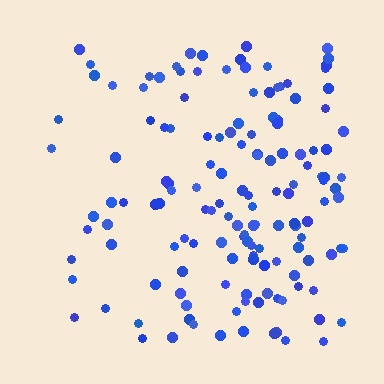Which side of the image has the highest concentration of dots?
The right.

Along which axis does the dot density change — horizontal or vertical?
Horizontal.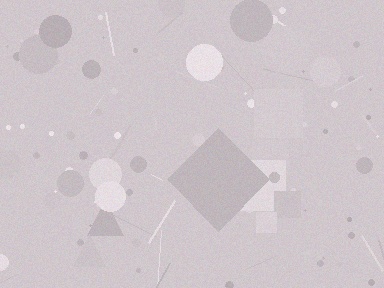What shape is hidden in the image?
A diamond is hidden in the image.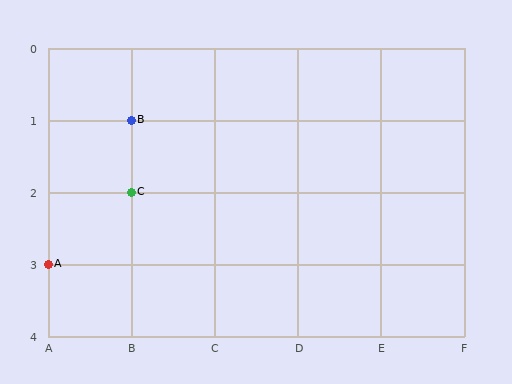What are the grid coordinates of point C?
Point C is at grid coordinates (B, 2).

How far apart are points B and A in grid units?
Points B and A are 1 column and 2 rows apart (about 2.2 grid units diagonally).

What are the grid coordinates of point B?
Point B is at grid coordinates (B, 1).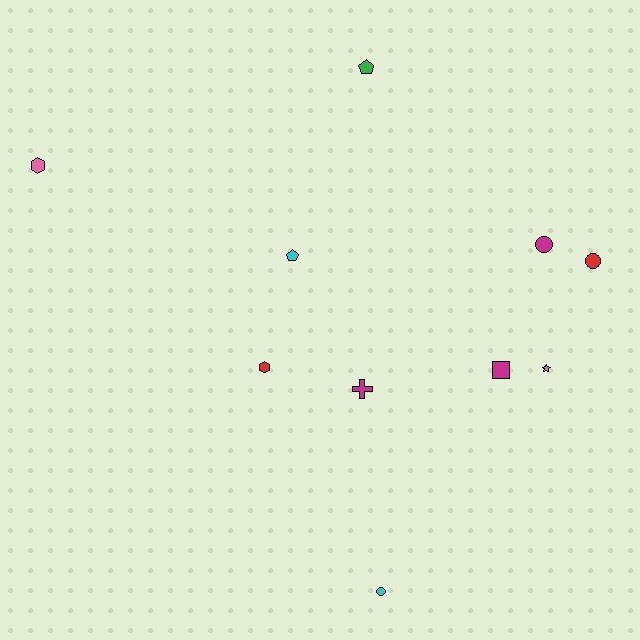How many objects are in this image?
There are 10 objects.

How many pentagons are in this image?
There are 2 pentagons.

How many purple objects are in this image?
There are no purple objects.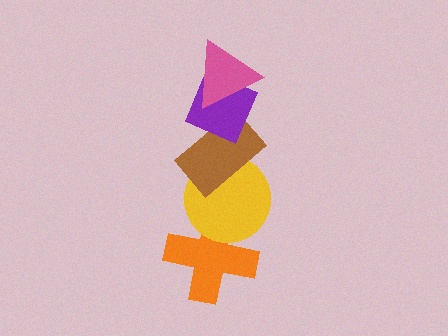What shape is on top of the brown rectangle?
The purple diamond is on top of the brown rectangle.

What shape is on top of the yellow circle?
The brown rectangle is on top of the yellow circle.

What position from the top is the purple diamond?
The purple diamond is 2nd from the top.